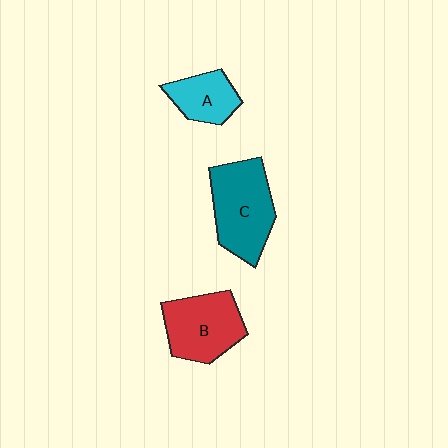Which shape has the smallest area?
Shape A (cyan).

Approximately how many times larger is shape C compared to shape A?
Approximately 1.8 times.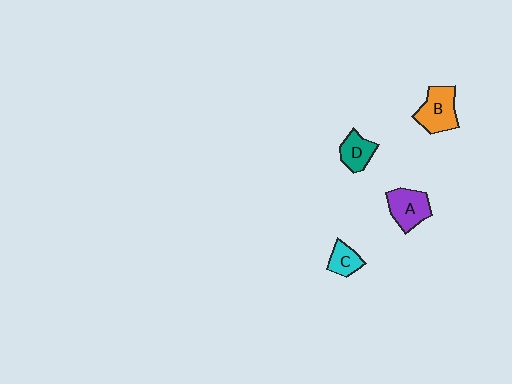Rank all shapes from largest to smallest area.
From largest to smallest: B (orange), A (purple), D (teal), C (cyan).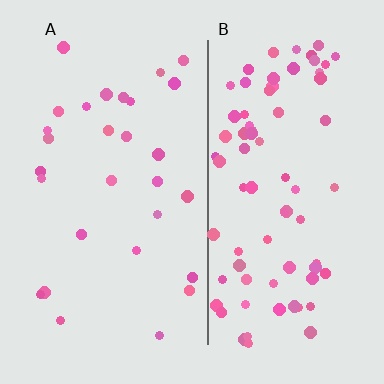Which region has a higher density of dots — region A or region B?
B (the right).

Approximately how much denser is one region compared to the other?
Approximately 2.7× — region B over region A.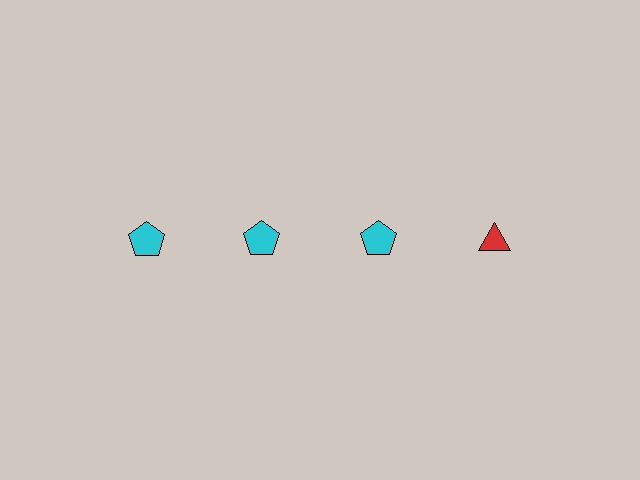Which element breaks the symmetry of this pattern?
The red triangle in the top row, second from right column breaks the symmetry. All other shapes are cyan pentagons.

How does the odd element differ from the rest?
It differs in both color (red instead of cyan) and shape (triangle instead of pentagon).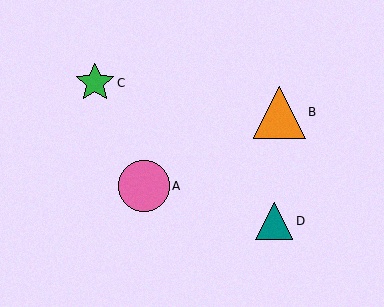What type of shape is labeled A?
Shape A is a pink circle.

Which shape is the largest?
The orange triangle (labeled B) is the largest.